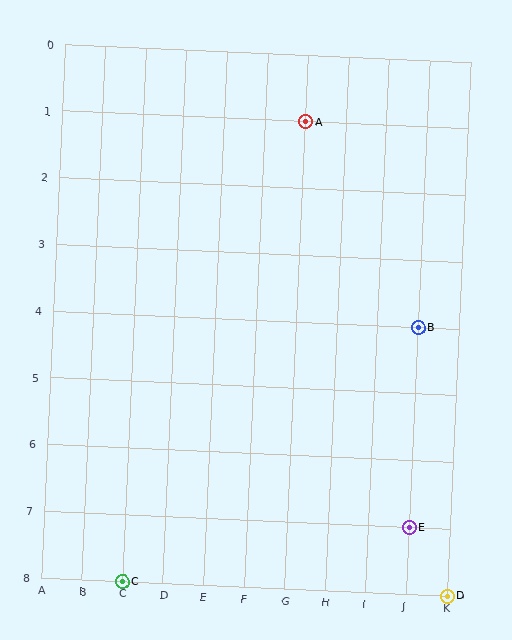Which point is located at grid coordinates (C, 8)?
Point C is at (C, 8).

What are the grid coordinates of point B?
Point B is at grid coordinates (J, 4).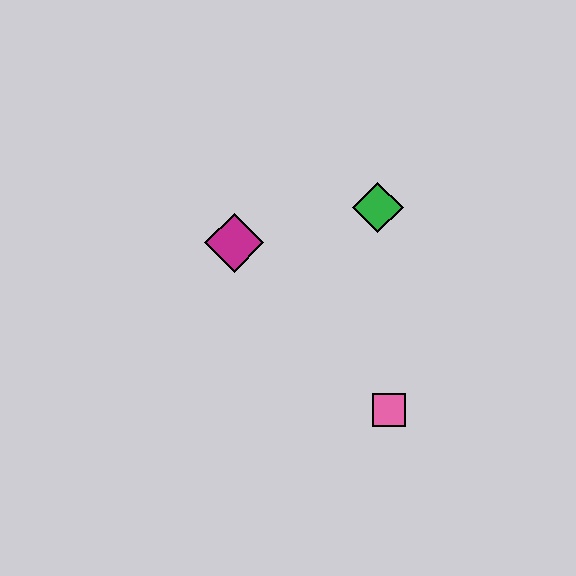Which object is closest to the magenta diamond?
The green diamond is closest to the magenta diamond.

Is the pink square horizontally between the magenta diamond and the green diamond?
No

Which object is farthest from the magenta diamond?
The pink square is farthest from the magenta diamond.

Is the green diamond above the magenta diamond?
Yes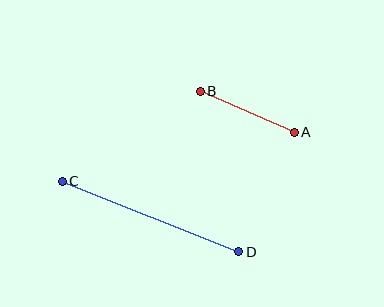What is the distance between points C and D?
The distance is approximately 190 pixels.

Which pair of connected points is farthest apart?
Points C and D are farthest apart.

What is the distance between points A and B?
The distance is approximately 103 pixels.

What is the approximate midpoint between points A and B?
The midpoint is at approximately (247, 112) pixels.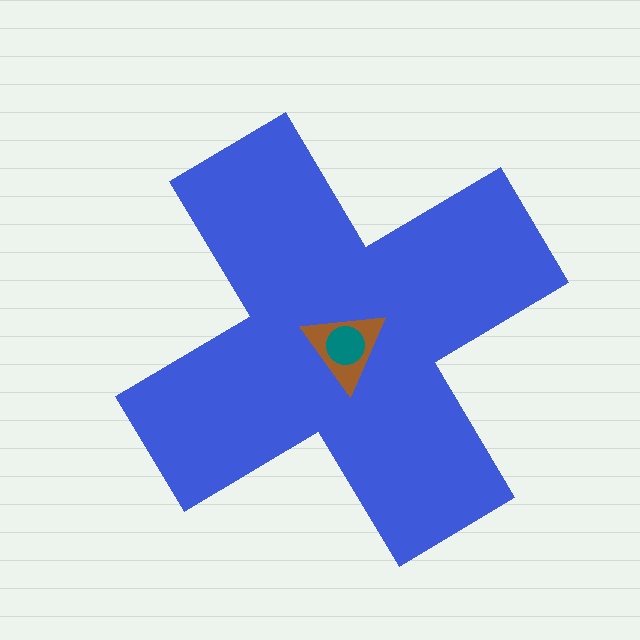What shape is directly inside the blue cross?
The brown triangle.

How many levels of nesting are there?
3.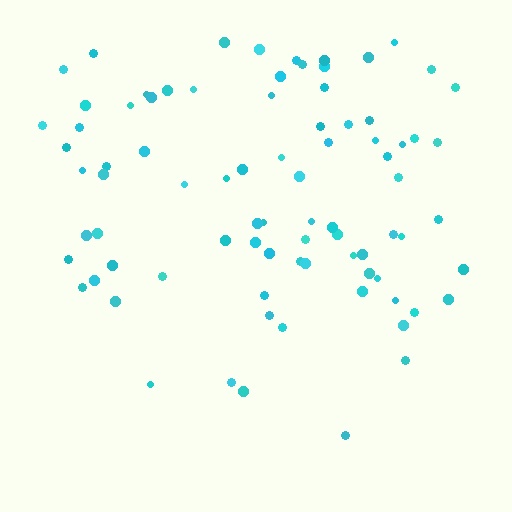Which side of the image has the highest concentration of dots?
The top.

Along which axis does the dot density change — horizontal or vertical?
Vertical.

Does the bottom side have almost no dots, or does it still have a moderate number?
Still a moderate number, just noticeably fewer than the top.